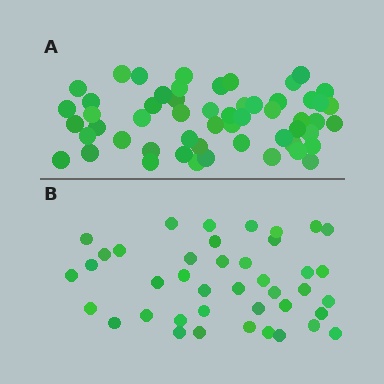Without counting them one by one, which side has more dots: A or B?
Region A (the top region) has more dots.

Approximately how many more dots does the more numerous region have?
Region A has approximately 15 more dots than region B.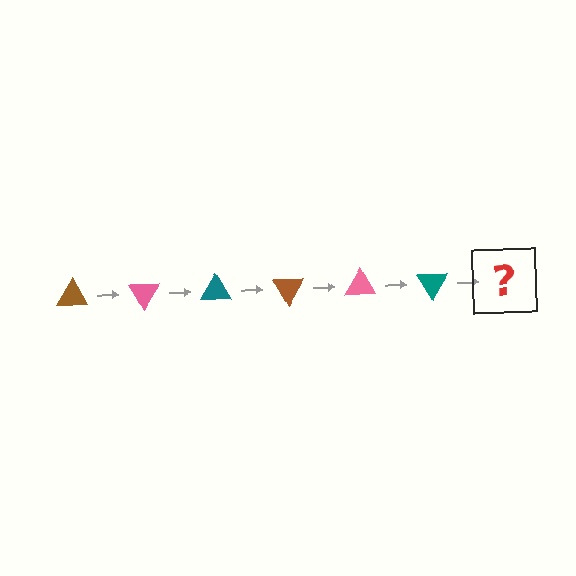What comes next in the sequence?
The next element should be a brown triangle, rotated 360 degrees from the start.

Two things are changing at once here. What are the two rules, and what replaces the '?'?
The two rules are that it rotates 60 degrees each step and the color cycles through brown, pink, and teal. The '?' should be a brown triangle, rotated 360 degrees from the start.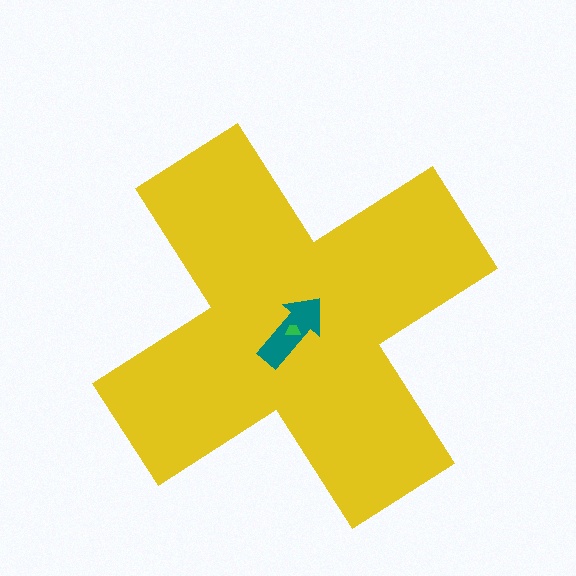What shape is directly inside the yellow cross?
The teal arrow.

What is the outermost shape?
The yellow cross.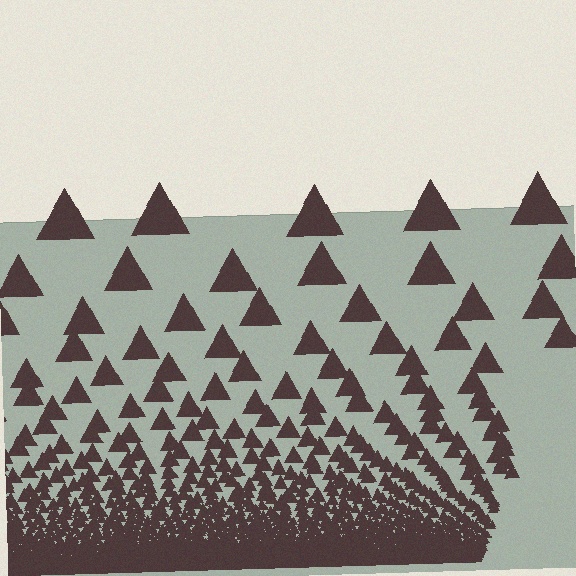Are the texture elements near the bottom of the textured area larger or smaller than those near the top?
Smaller. The gradient is inverted — elements near the bottom are smaller and denser.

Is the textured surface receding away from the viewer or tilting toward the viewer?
The surface appears to tilt toward the viewer. Texture elements get larger and sparser toward the top.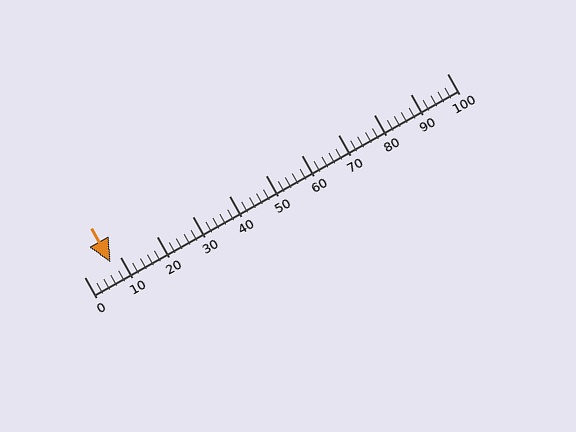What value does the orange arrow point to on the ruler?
The orange arrow points to approximately 7.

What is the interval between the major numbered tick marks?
The major tick marks are spaced 10 units apart.